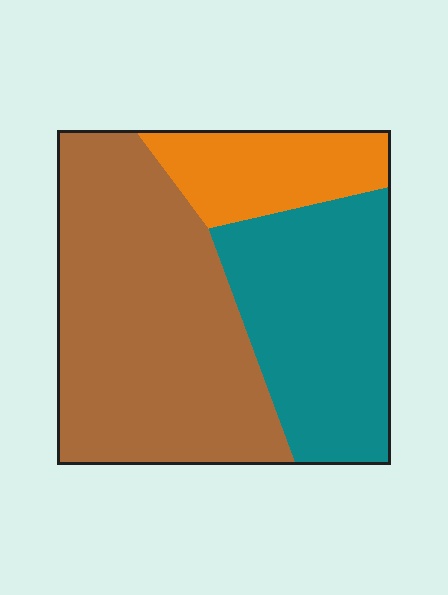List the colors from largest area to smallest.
From largest to smallest: brown, teal, orange.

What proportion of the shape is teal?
Teal takes up between a sixth and a third of the shape.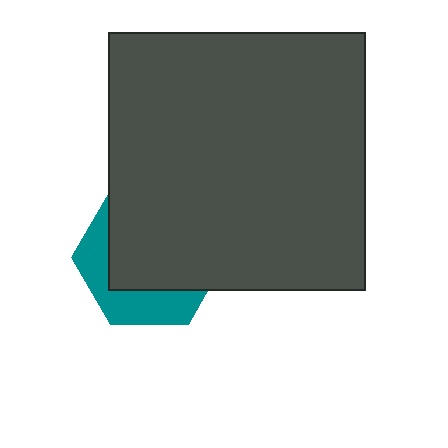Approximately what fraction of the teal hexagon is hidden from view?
Roughly 66% of the teal hexagon is hidden behind the dark gray square.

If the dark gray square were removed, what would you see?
You would see the complete teal hexagon.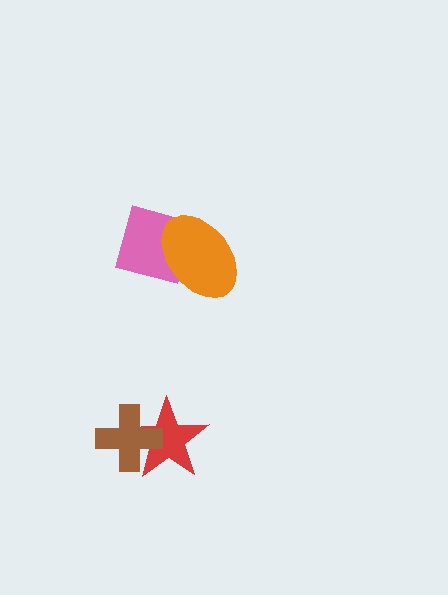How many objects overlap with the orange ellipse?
1 object overlaps with the orange ellipse.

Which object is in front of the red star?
The brown cross is in front of the red star.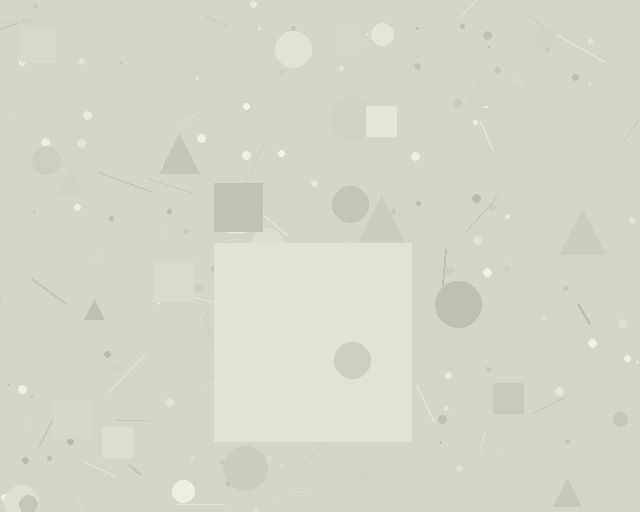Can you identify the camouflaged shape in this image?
The camouflaged shape is a square.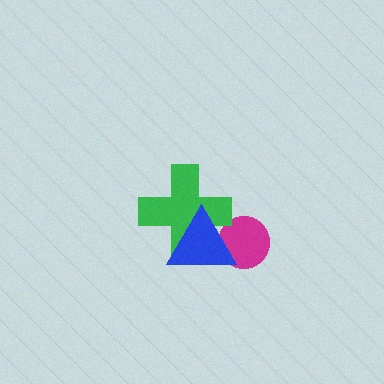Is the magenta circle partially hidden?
Yes, it is partially covered by another shape.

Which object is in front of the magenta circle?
The blue triangle is in front of the magenta circle.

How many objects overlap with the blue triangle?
2 objects overlap with the blue triangle.